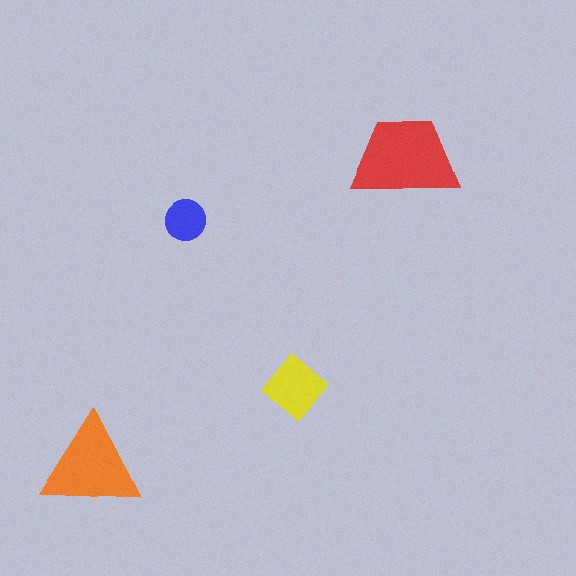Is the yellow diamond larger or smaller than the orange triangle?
Smaller.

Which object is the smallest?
The blue circle.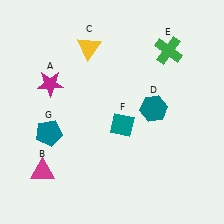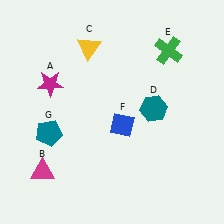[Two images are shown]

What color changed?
The diamond (F) changed from teal in Image 1 to blue in Image 2.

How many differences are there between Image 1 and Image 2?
There is 1 difference between the two images.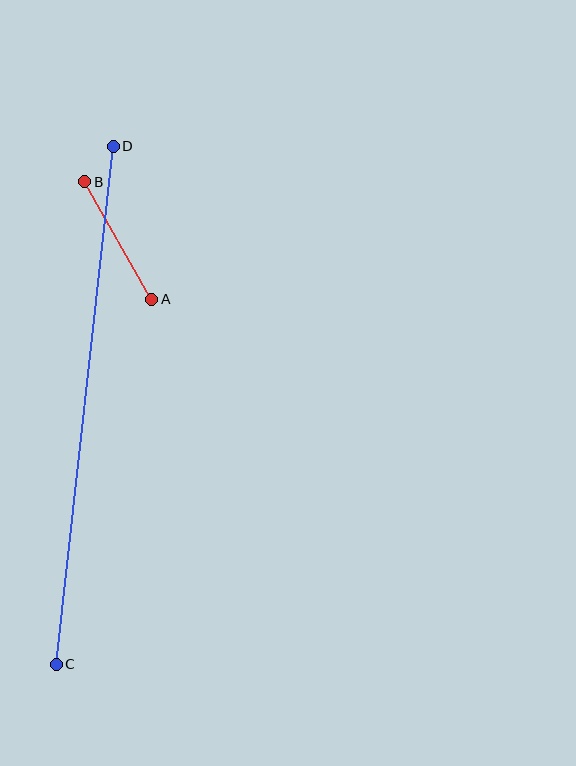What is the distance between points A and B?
The distance is approximately 135 pixels.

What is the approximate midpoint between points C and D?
The midpoint is at approximately (85, 405) pixels.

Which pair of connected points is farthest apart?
Points C and D are farthest apart.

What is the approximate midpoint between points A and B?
The midpoint is at approximately (118, 241) pixels.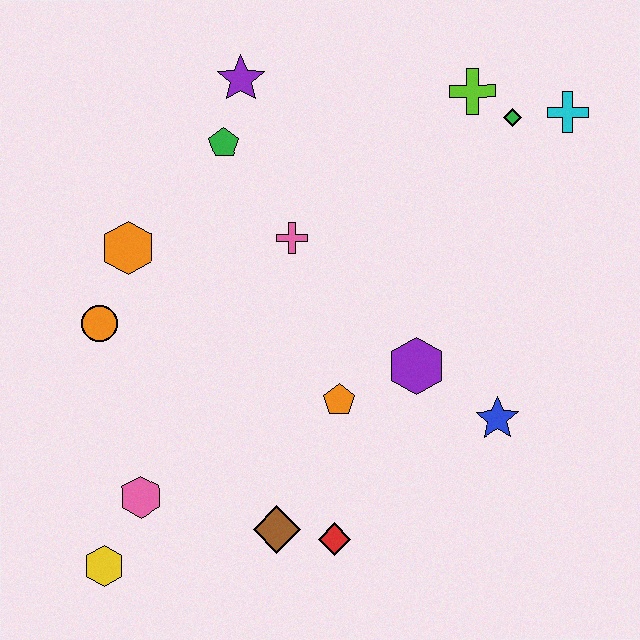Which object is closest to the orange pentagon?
The purple hexagon is closest to the orange pentagon.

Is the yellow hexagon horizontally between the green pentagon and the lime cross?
No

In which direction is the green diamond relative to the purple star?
The green diamond is to the right of the purple star.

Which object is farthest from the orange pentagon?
The cyan cross is farthest from the orange pentagon.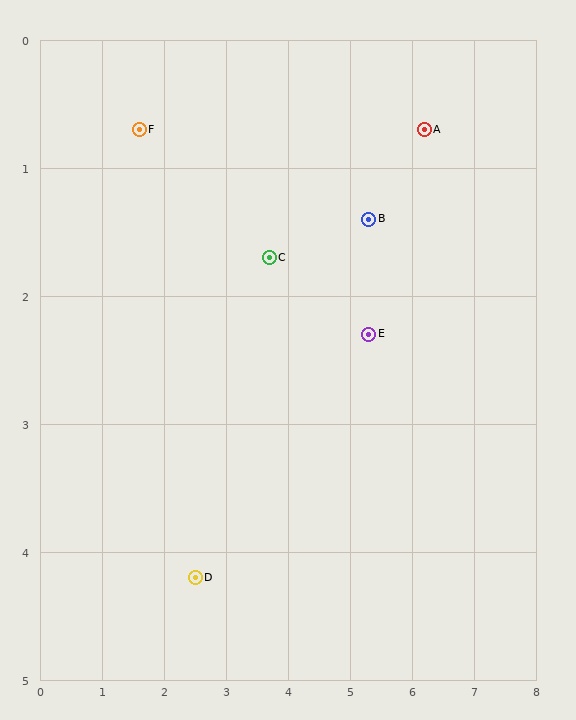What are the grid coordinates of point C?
Point C is at approximately (3.7, 1.7).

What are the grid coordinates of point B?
Point B is at approximately (5.3, 1.4).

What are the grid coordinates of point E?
Point E is at approximately (5.3, 2.3).